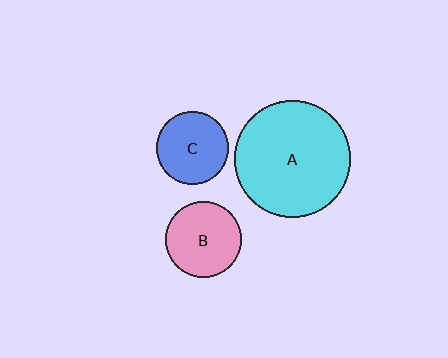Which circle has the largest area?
Circle A (cyan).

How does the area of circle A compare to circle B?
Approximately 2.3 times.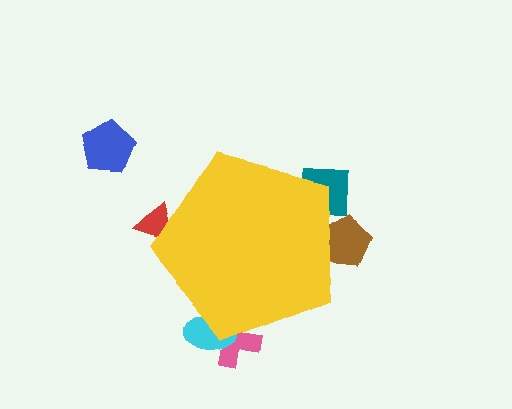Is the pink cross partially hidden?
Yes, the pink cross is partially hidden behind the yellow pentagon.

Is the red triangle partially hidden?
Yes, the red triangle is partially hidden behind the yellow pentagon.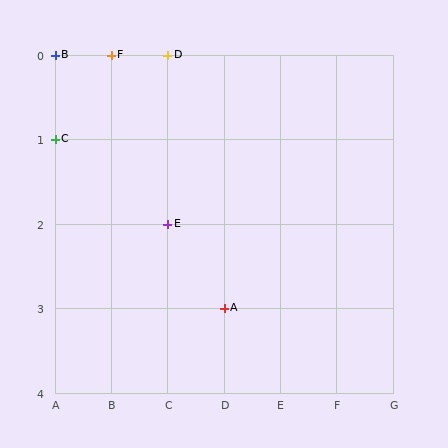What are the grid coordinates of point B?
Point B is at grid coordinates (A, 0).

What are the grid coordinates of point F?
Point F is at grid coordinates (B, 0).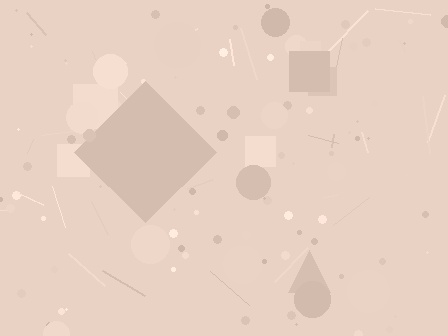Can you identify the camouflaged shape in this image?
The camouflaged shape is a diamond.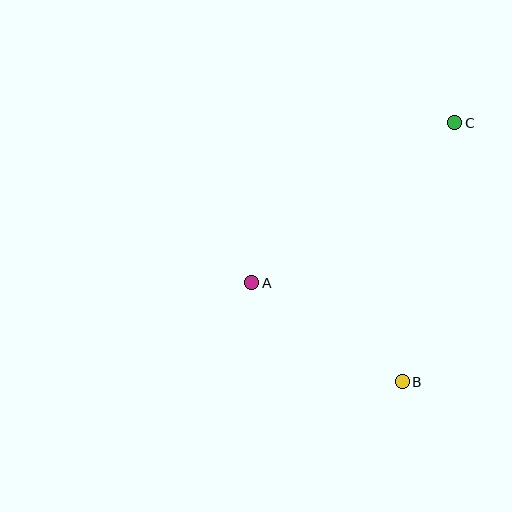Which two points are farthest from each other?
Points B and C are farthest from each other.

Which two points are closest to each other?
Points A and B are closest to each other.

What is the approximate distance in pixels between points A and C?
The distance between A and C is approximately 259 pixels.